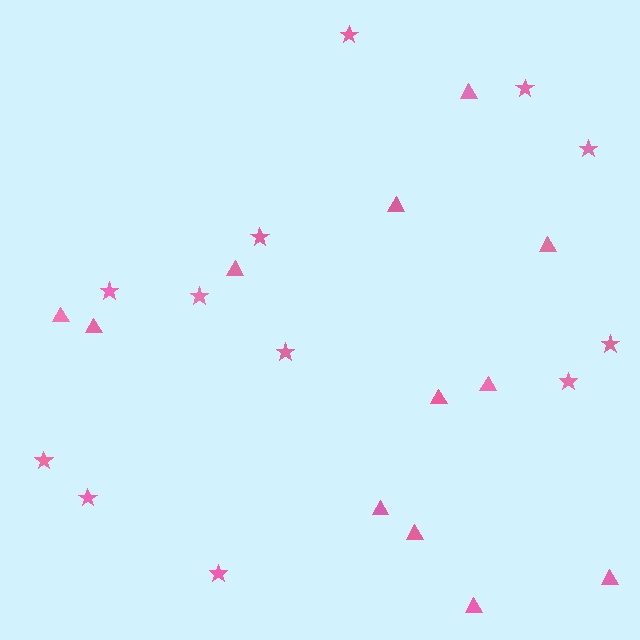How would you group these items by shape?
There are 2 groups: one group of triangles (12) and one group of stars (12).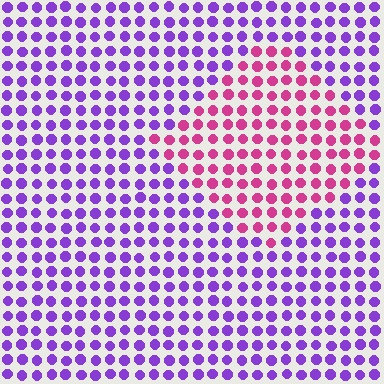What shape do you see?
I see a diamond.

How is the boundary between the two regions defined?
The boundary is defined purely by a slight shift in hue (about 55 degrees). Spacing, size, and orientation are identical on both sides.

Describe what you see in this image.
The image is filled with small purple elements in a uniform arrangement. A diamond-shaped region is visible where the elements are tinted to a slightly different hue, forming a subtle color boundary.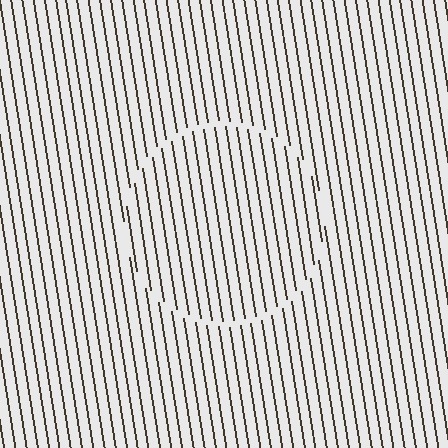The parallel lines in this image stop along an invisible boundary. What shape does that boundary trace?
An illusory circle. The interior of the shape contains the same grating, shifted by half a period — the contour is defined by the phase discontinuity where line-ends from the inner and outer gratings abut.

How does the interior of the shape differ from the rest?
The interior of the shape contains the same grating, shifted by half a period — the contour is defined by the phase discontinuity where line-ends from the inner and outer gratings abut.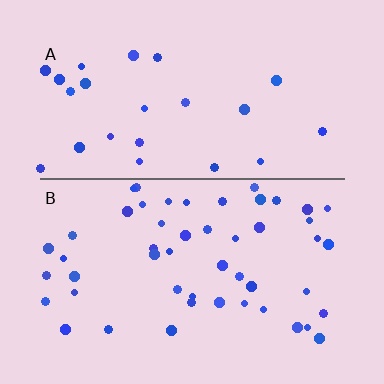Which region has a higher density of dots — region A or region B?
B (the bottom).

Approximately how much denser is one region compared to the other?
Approximately 2.1× — region B over region A.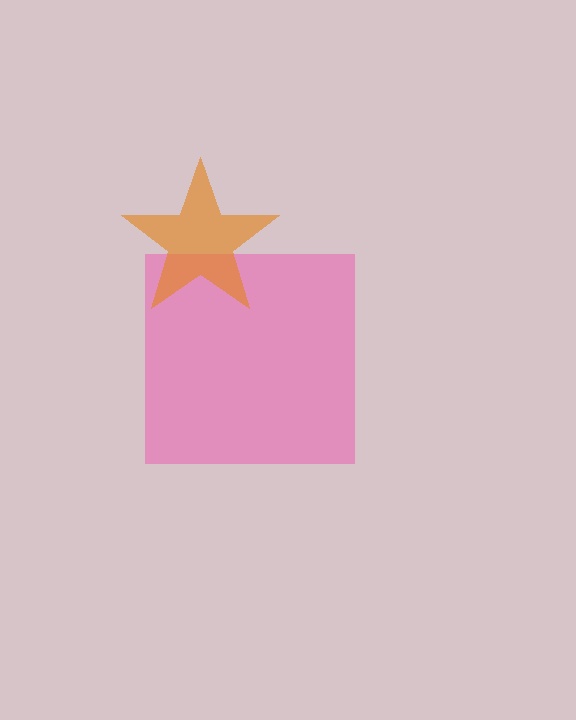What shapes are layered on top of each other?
The layered shapes are: a pink square, an orange star.